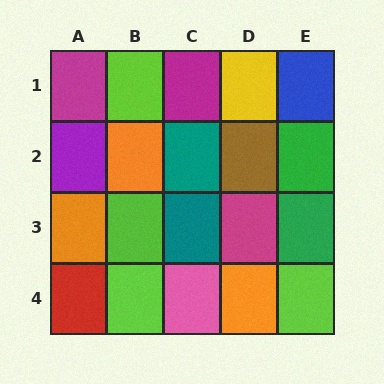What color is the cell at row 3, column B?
Lime.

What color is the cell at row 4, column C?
Pink.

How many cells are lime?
4 cells are lime.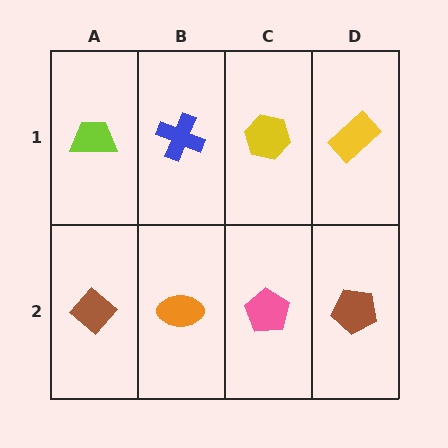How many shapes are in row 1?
4 shapes.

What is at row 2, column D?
A brown pentagon.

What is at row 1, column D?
A yellow rectangle.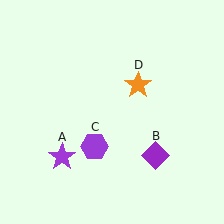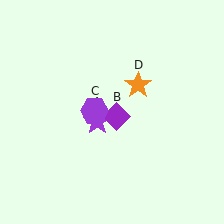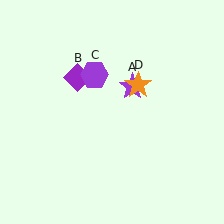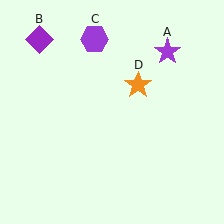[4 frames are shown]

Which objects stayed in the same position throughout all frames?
Orange star (object D) remained stationary.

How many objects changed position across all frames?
3 objects changed position: purple star (object A), purple diamond (object B), purple hexagon (object C).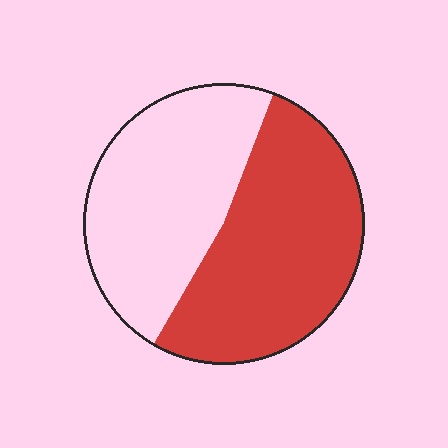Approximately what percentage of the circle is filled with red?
Approximately 55%.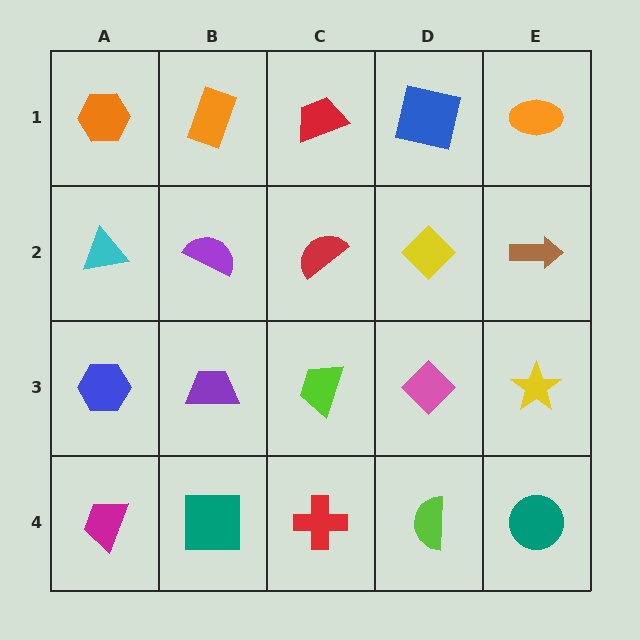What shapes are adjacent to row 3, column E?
A brown arrow (row 2, column E), a teal circle (row 4, column E), a pink diamond (row 3, column D).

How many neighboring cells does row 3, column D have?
4.